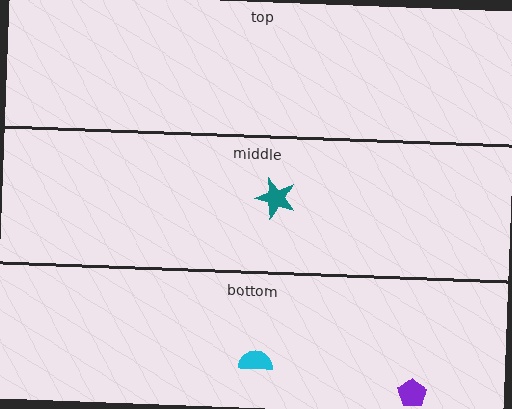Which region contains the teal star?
The middle region.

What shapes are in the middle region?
The teal star.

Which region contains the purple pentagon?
The bottom region.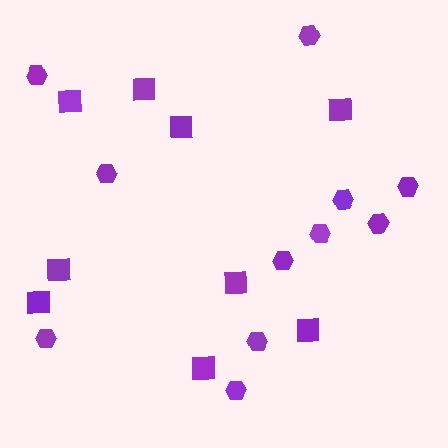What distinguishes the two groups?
There are 2 groups: one group of hexagons (11) and one group of squares (9).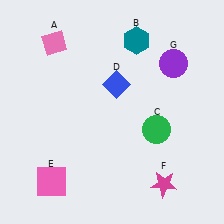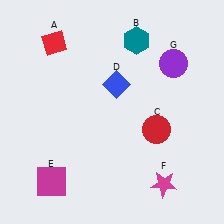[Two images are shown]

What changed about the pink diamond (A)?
In Image 1, A is pink. In Image 2, it changed to red.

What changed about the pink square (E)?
In Image 1, E is pink. In Image 2, it changed to magenta.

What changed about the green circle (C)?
In Image 1, C is green. In Image 2, it changed to red.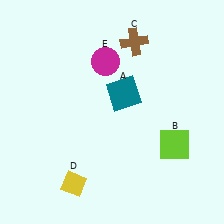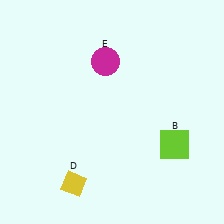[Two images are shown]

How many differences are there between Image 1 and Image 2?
There are 2 differences between the two images.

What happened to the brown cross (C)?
The brown cross (C) was removed in Image 2. It was in the top-right area of Image 1.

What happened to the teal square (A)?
The teal square (A) was removed in Image 2. It was in the top-right area of Image 1.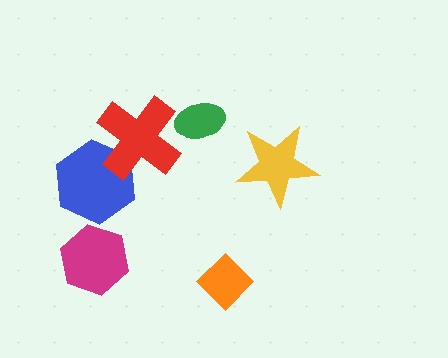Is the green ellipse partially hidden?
No, no other shape covers it.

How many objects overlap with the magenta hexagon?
0 objects overlap with the magenta hexagon.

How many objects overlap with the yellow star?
0 objects overlap with the yellow star.